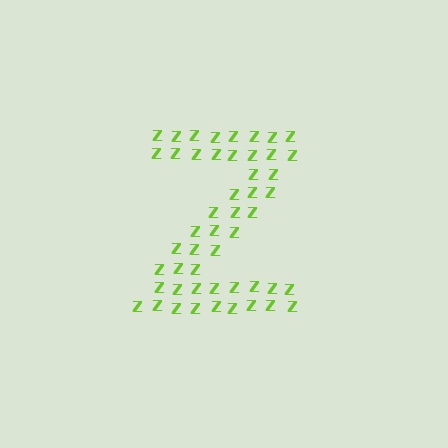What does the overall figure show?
The overall figure shows the letter Z.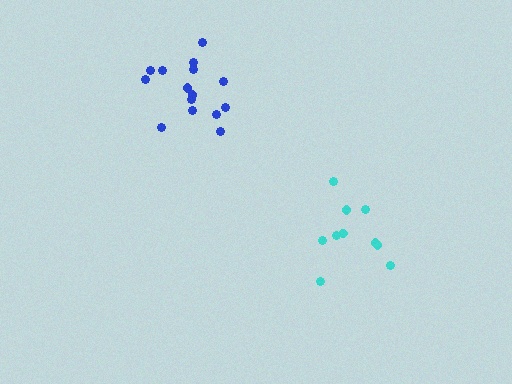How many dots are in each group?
Group 1: 15 dots, Group 2: 10 dots (25 total).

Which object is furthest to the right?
The cyan cluster is rightmost.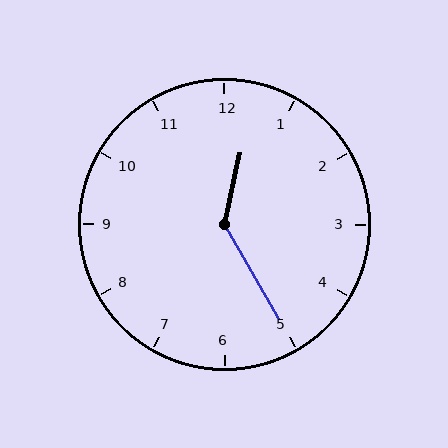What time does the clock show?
12:25.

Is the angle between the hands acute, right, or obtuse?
It is obtuse.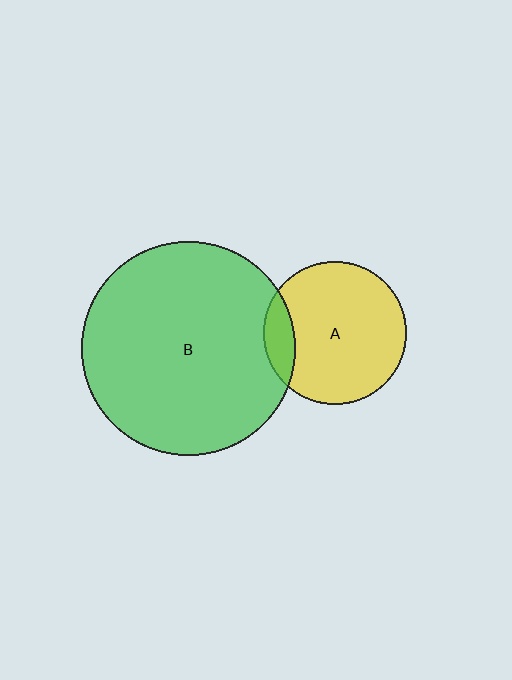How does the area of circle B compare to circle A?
Approximately 2.2 times.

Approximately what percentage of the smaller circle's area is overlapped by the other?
Approximately 15%.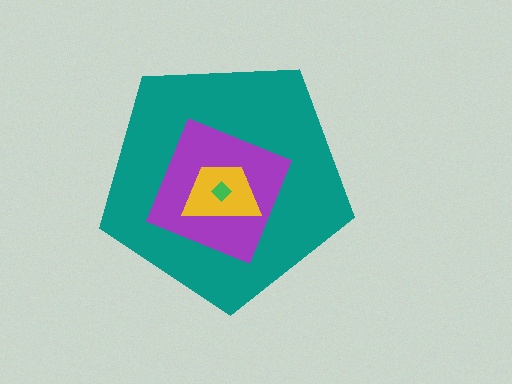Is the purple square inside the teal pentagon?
Yes.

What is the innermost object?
The green diamond.